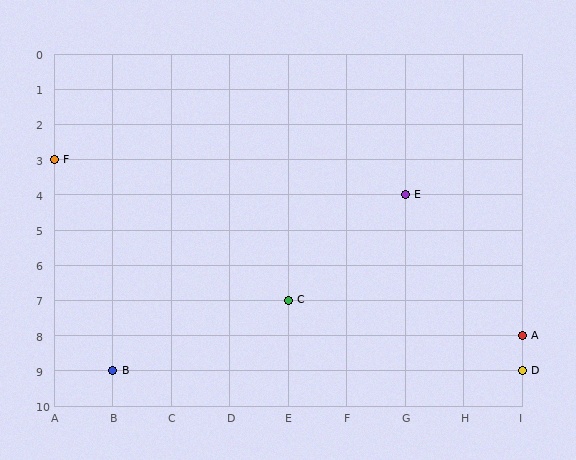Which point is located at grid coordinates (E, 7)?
Point C is at (E, 7).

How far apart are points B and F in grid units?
Points B and F are 1 column and 6 rows apart (about 6.1 grid units diagonally).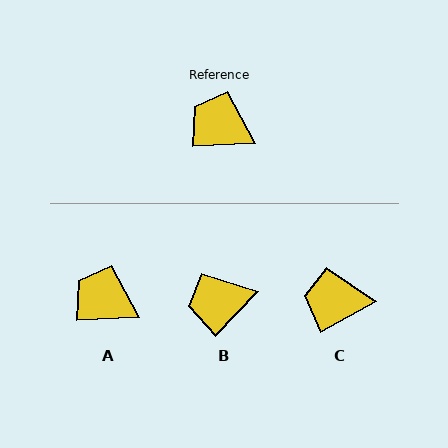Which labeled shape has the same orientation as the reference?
A.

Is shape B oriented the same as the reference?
No, it is off by about 44 degrees.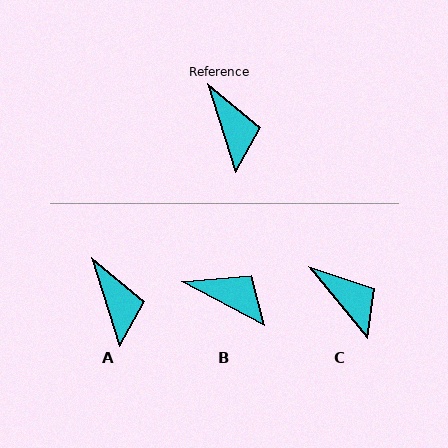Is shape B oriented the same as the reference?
No, it is off by about 44 degrees.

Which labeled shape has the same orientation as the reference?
A.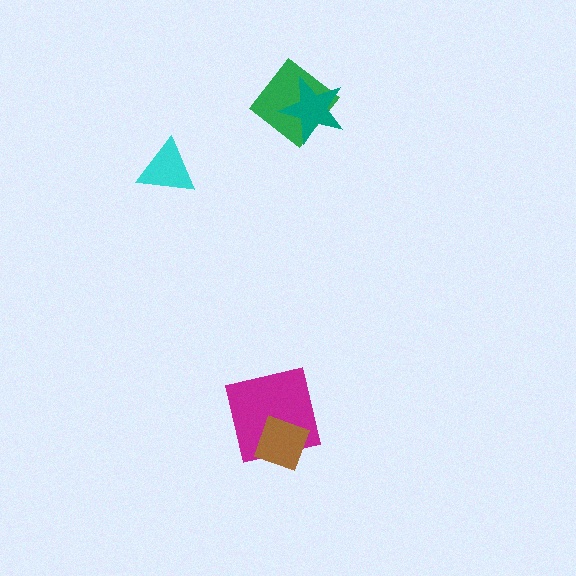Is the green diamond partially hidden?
Yes, it is partially covered by another shape.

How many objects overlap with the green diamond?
1 object overlaps with the green diamond.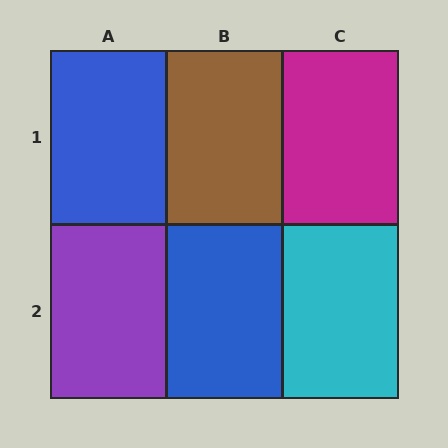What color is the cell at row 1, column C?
Magenta.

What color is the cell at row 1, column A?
Blue.